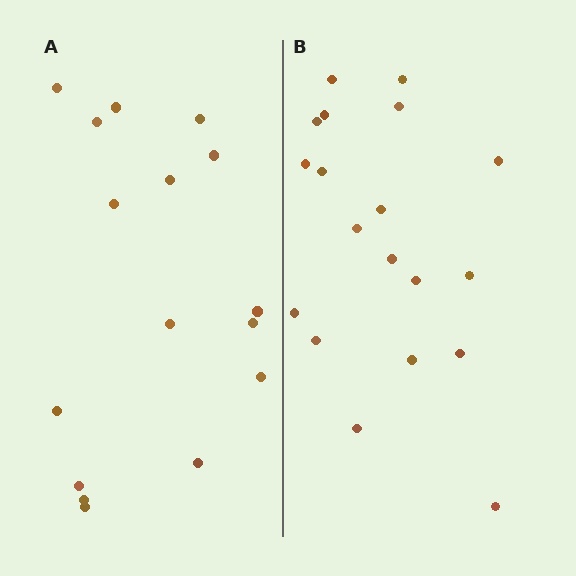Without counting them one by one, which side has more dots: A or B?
Region B (the right region) has more dots.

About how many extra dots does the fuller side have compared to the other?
Region B has just a few more — roughly 2 or 3 more dots than region A.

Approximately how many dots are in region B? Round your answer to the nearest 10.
About 20 dots. (The exact count is 19, which rounds to 20.)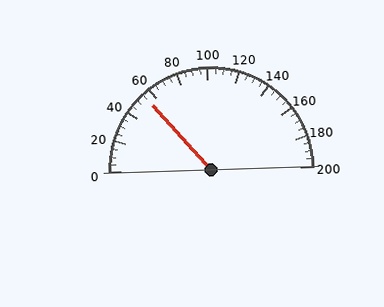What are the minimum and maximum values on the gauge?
The gauge ranges from 0 to 200.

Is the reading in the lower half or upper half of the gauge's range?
The reading is in the lower half of the range (0 to 200).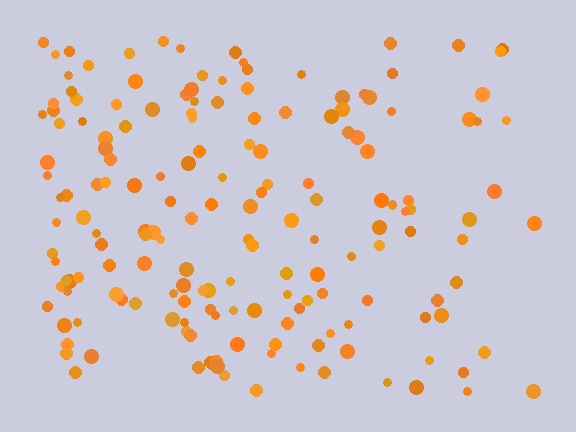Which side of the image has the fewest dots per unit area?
The right.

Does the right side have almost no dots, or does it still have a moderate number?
Still a moderate number, just noticeably fewer than the left.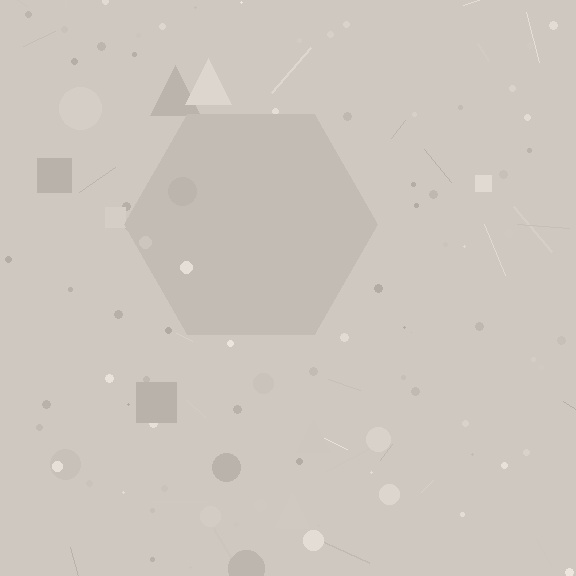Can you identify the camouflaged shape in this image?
The camouflaged shape is a hexagon.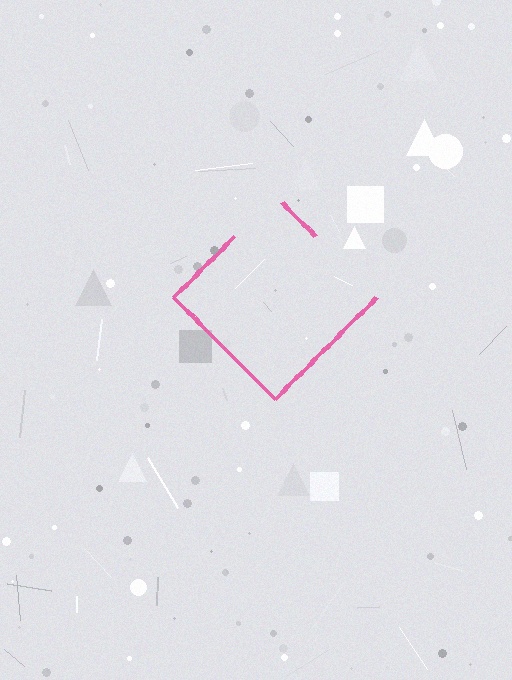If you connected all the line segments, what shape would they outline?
They would outline a diamond.